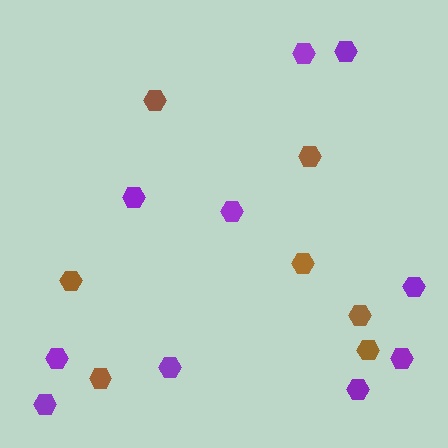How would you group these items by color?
There are 2 groups: one group of brown hexagons (7) and one group of purple hexagons (10).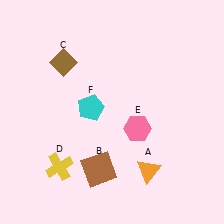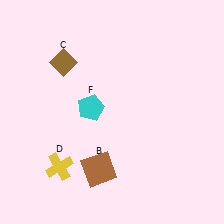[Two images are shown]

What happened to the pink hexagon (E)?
The pink hexagon (E) was removed in Image 2. It was in the bottom-right area of Image 1.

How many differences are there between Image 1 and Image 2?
There are 2 differences between the two images.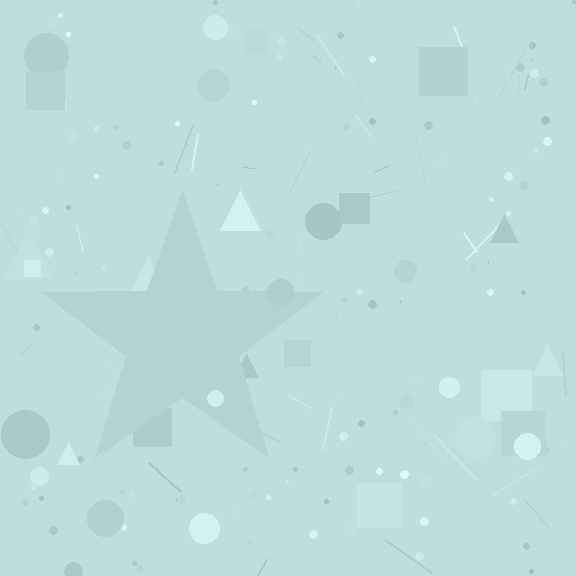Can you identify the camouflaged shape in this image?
The camouflaged shape is a star.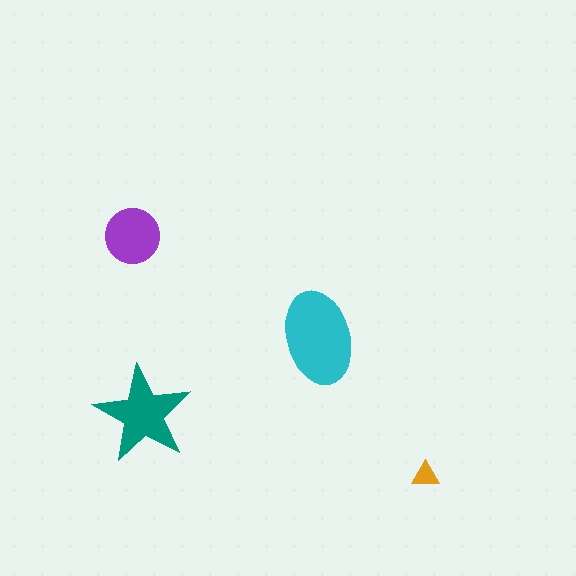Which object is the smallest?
The orange triangle.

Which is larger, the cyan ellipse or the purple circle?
The cyan ellipse.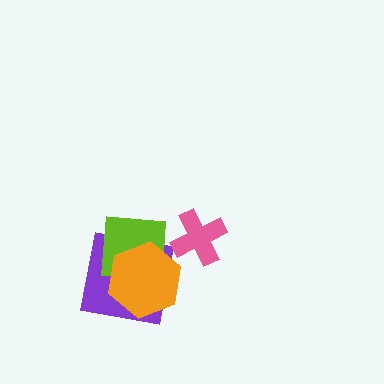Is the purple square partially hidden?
Yes, it is partially covered by another shape.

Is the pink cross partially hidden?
No, no other shape covers it.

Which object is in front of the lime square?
The orange hexagon is in front of the lime square.